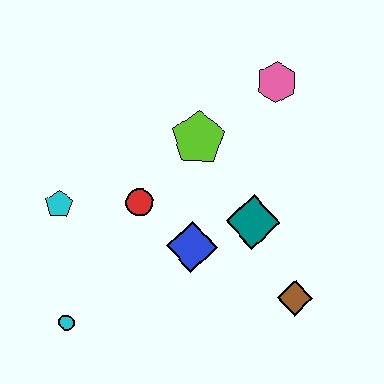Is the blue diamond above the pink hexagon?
No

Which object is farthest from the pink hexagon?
The cyan circle is farthest from the pink hexagon.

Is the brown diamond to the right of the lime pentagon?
Yes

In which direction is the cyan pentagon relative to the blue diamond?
The cyan pentagon is to the left of the blue diamond.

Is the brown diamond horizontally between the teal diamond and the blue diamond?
No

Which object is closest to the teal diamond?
The blue diamond is closest to the teal diamond.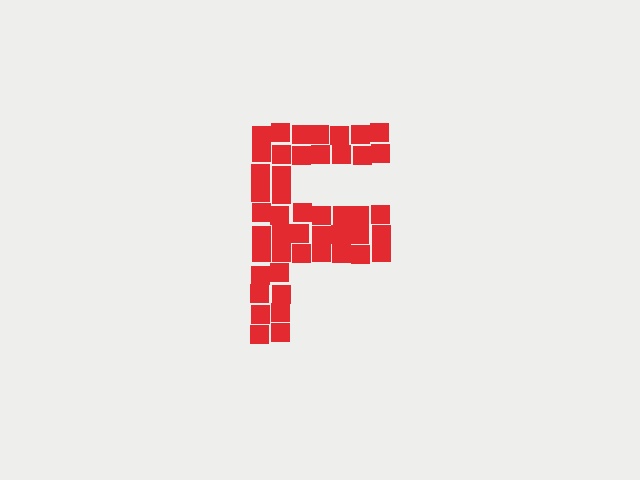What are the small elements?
The small elements are squares.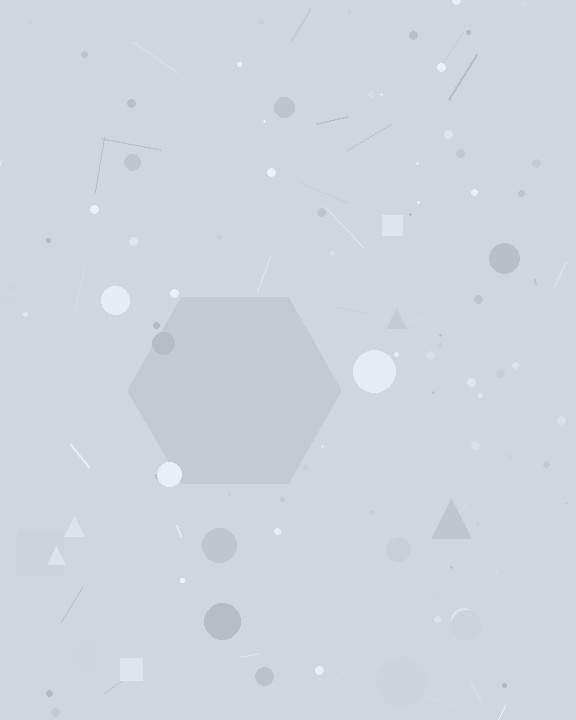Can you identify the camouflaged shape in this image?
The camouflaged shape is a hexagon.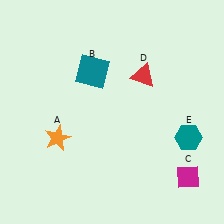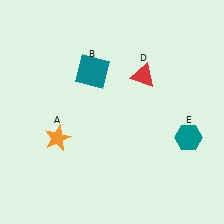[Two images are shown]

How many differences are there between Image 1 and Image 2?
There is 1 difference between the two images.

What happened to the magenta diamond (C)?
The magenta diamond (C) was removed in Image 2. It was in the bottom-right area of Image 1.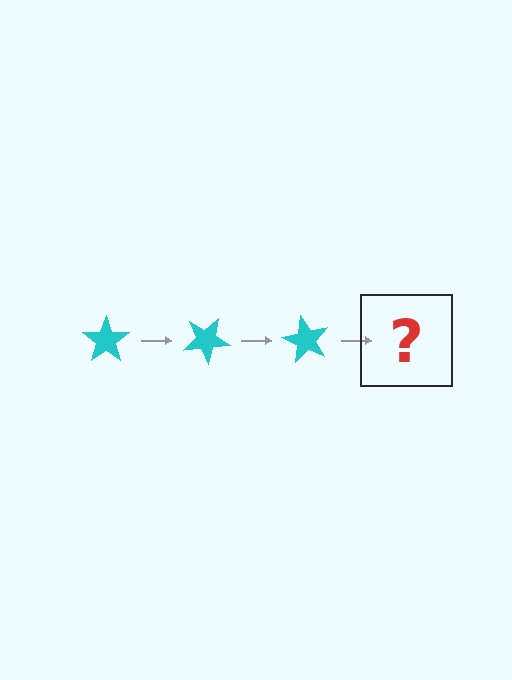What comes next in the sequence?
The next element should be a cyan star rotated 90 degrees.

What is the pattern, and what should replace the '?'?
The pattern is that the star rotates 30 degrees each step. The '?' should be a cyan star rotated 90 degrees.